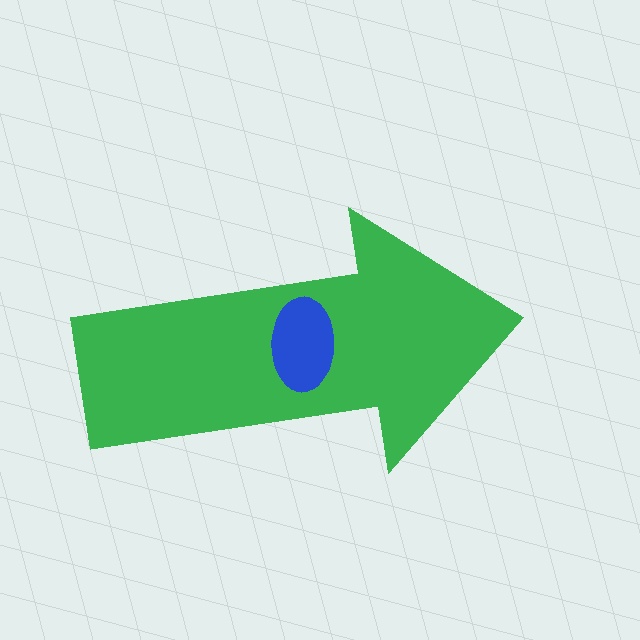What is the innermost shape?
The blue ellipse.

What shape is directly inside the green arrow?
The blue ellipse.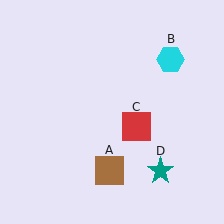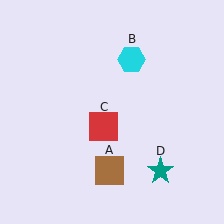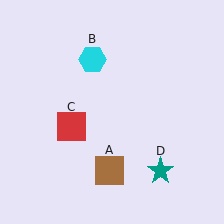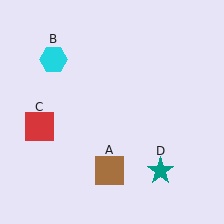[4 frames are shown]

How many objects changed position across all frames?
2 objects changed position: cyan hexagon (object B), red square (object C).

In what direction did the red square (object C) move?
The red square (object C) moved left.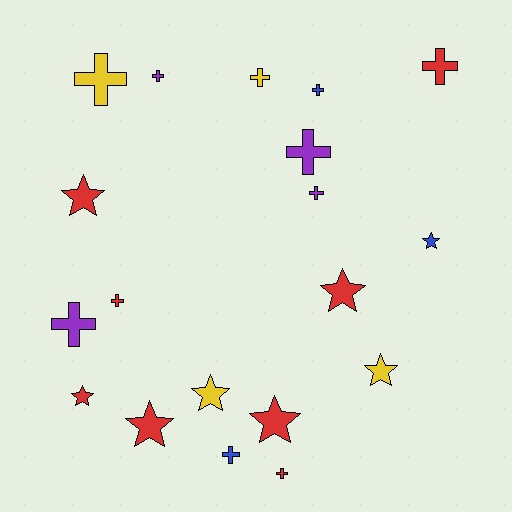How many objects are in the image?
There are 19 objects.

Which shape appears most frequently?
Cross, with 11 objects.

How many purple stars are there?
There are no purple stars.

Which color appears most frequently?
Red, with 8 objects.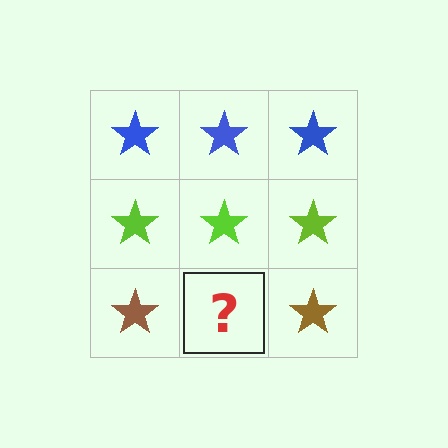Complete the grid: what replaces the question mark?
The question mark should be replaced with a brown star.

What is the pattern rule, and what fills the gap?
The rule is that each row has a consistent color. The gap should be filled with a brown star.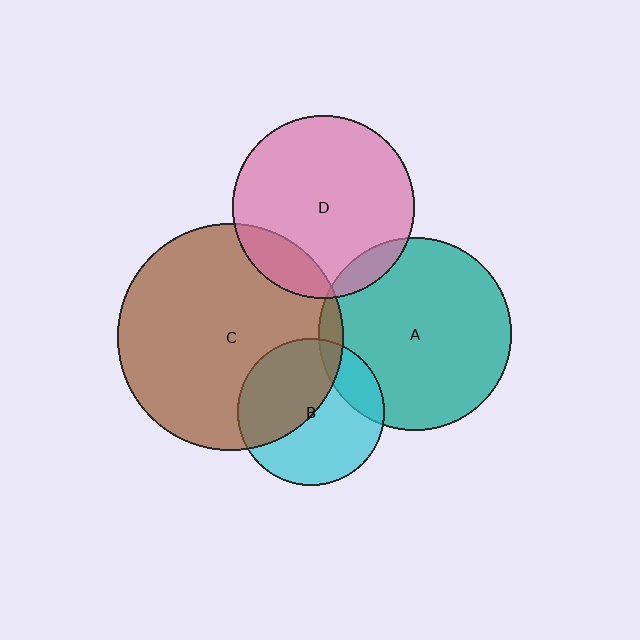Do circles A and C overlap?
Yes.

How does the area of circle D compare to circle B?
Approximately 1.5 times.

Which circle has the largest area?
Circle C (brown).